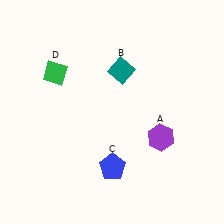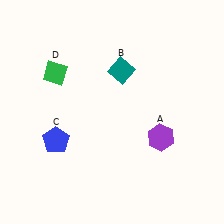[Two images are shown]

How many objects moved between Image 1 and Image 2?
1 object moved between the two images.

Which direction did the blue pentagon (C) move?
The blue pentagon (C) moved left.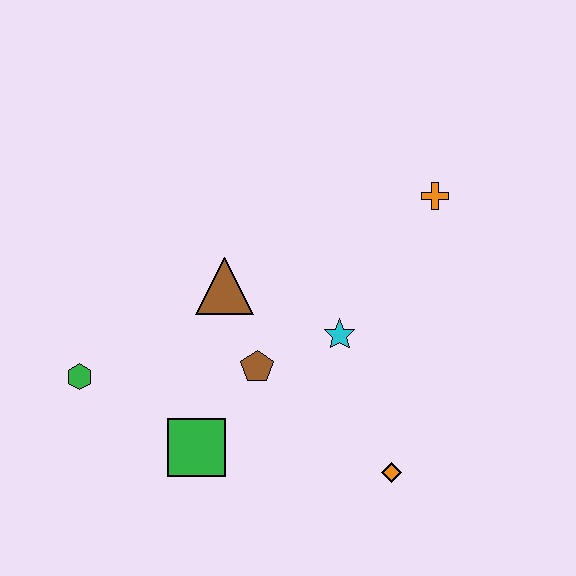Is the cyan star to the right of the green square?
Yes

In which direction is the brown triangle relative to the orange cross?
The brown triangle is to the left of the orange cross.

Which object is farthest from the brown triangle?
The orange diamond is farthest from the brown triangle.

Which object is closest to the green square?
The brown pentagon is closest to the green square.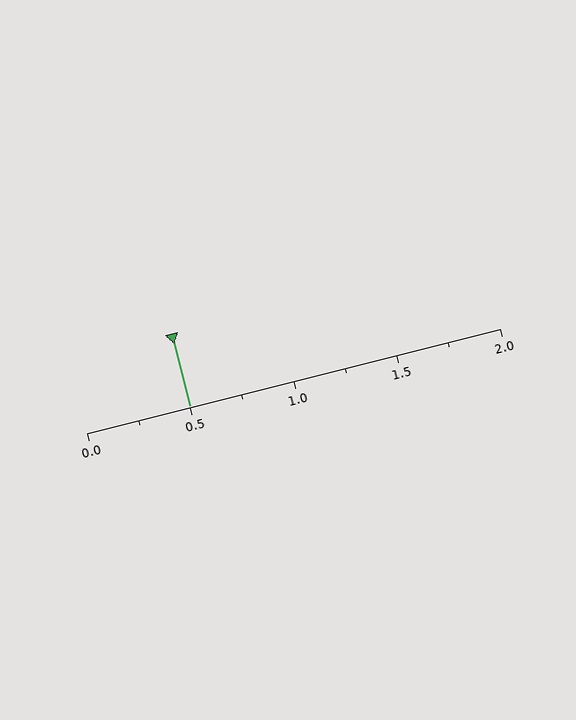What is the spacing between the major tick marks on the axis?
The major ticks are spaced 0.5 apart.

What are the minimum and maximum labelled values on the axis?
The axis runs from 0.0 to 2.0.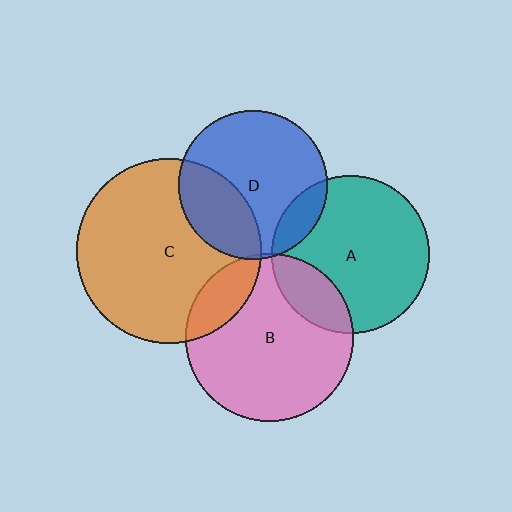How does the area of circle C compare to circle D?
Approximately 1.5 times.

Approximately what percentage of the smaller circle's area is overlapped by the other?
Approximately 30%.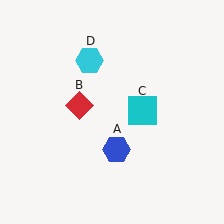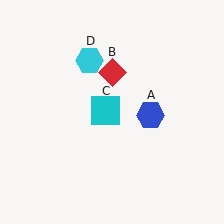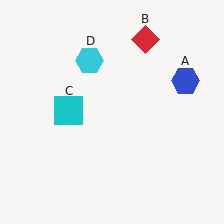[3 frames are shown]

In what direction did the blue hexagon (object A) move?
The blue hexagon (object A) moved up and to the right.